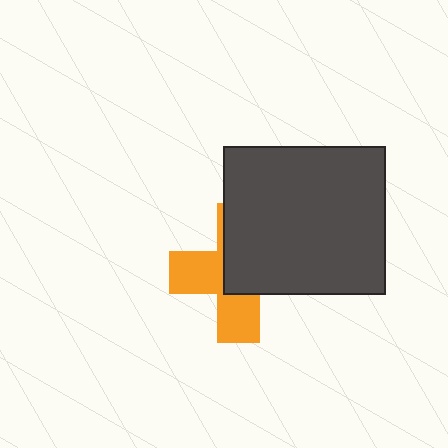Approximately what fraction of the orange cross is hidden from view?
Roughly 54% of the orange cross is hidden behind the dark gray rectangle.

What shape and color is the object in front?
The object in front is a dark gray rectangle.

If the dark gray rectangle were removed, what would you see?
You would see the complete orange cross.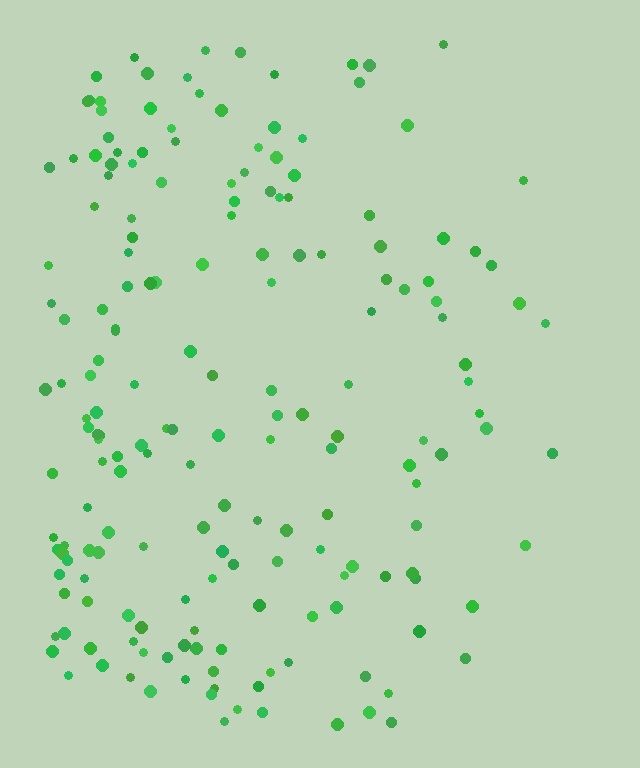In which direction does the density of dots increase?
From right to left, with the left side densest.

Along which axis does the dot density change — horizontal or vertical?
Horizontal.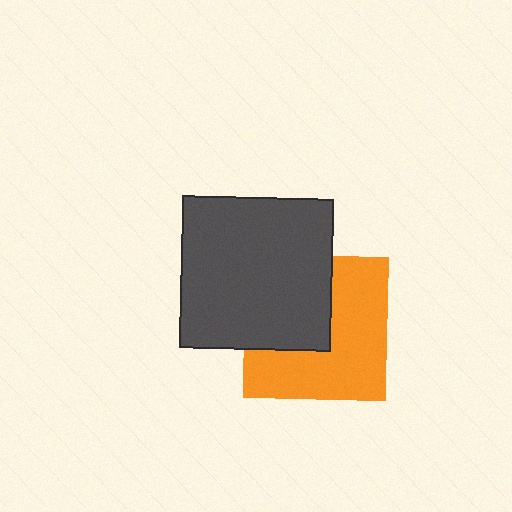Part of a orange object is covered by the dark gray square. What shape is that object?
It is a square.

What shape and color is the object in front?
The object in front is a dark gray square.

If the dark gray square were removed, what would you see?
You would see the complete orange square.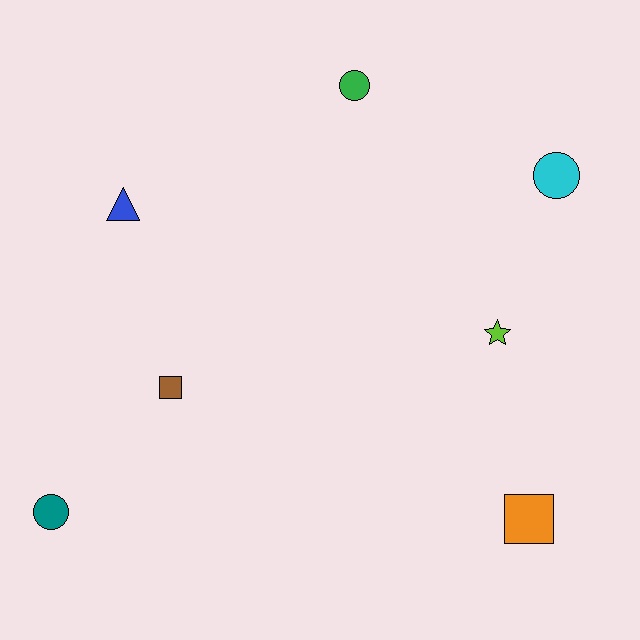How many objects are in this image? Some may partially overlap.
There are 7 objects.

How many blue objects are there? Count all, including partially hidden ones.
There is 1 blue object.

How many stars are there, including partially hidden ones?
There is 1 star.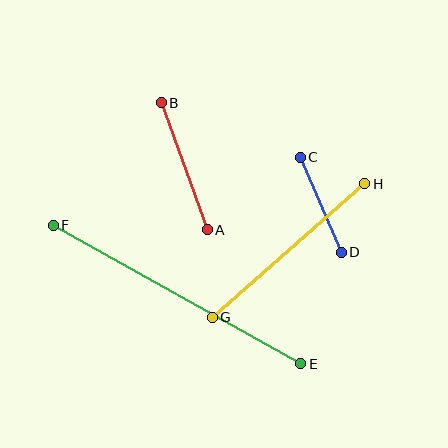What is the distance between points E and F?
The distance is approximately 284 pixels.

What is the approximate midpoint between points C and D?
The midpoint is at approximately (321, 205) pixels.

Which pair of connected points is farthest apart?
Points E and F are farthest apart.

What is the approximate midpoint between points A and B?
The midpoint is at approximately (184, 166) pixels.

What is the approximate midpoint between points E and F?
The midpoint is at approximately (177, 294) pixels.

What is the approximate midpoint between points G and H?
The midpoint is at approximately (289, 251) pixels.